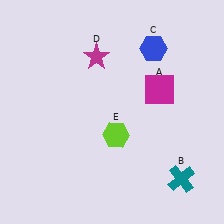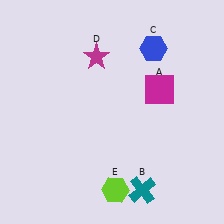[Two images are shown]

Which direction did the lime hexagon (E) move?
The lime hexagon (E) moved down.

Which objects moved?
The objects that moved are: the teal cross (B), the lime hexagon (E).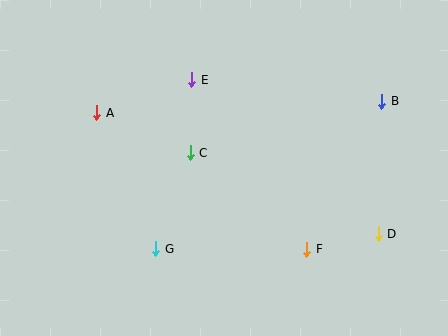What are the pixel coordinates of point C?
Point C is at (190, 153).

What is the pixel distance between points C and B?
The distance between C and B is 198 pixels.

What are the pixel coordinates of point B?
Point B is at (382, 101).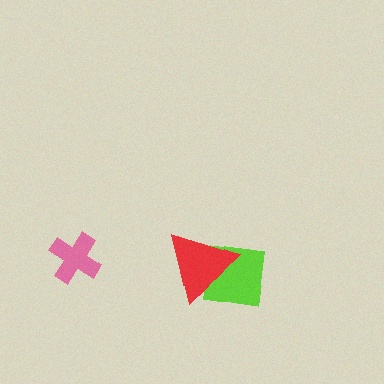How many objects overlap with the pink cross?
0 objects overlap with the pink cross.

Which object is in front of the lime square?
The red triangle is in front of the lime square.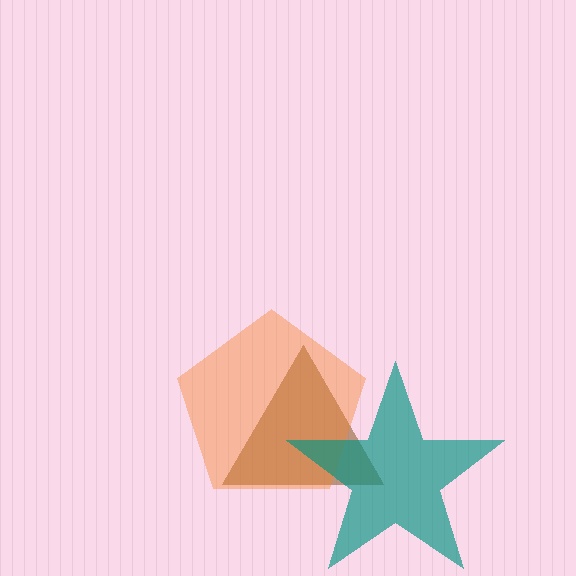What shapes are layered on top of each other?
The layered shapes are: a brown triangle, an orange pentagon, a teal star.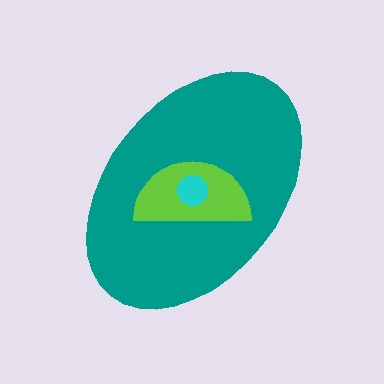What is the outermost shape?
The teal ellipse.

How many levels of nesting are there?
3.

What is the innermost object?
The cyan circle.